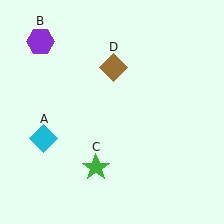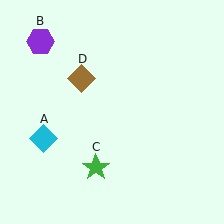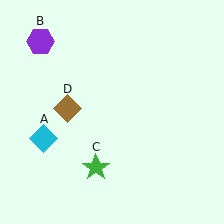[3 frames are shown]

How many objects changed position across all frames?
1 object changed position: brown diamond (object D).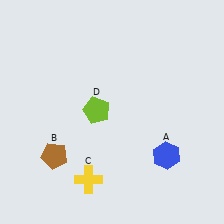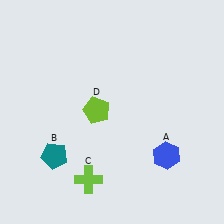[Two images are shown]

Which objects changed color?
B changed from brown to teal. C changed from yellow to lime.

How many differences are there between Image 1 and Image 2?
There are 2 differences between the two images.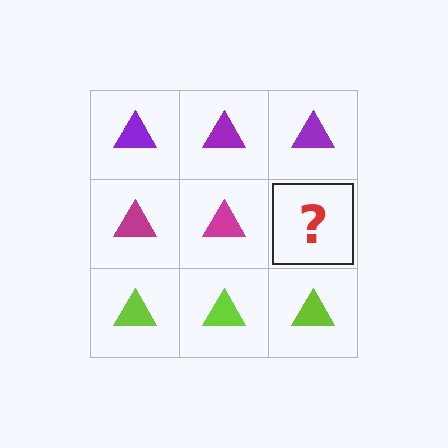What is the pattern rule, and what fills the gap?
The rule is that each row has a consistent color. The gap should be filled with a magenta triangle.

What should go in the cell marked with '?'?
The missing cell should contain a magenta triangle.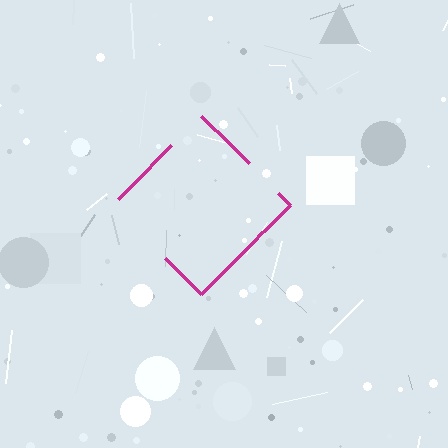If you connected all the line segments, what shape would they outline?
They would outline a diamond.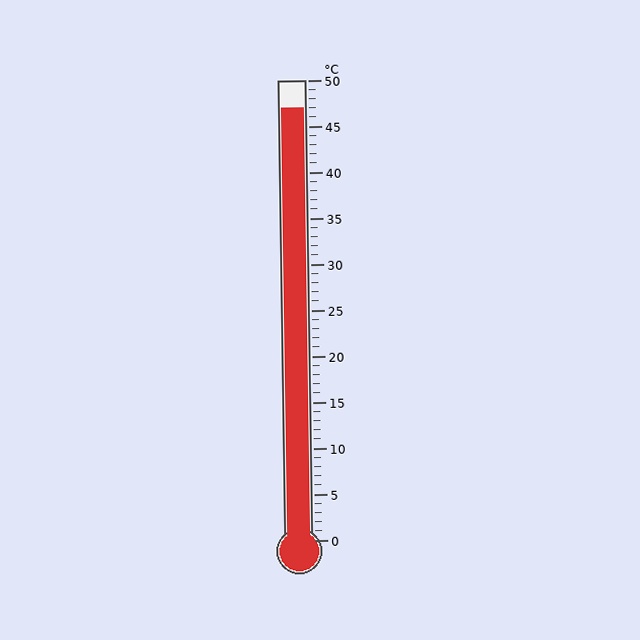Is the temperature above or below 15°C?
The temperature is above 15°C.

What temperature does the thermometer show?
The thermometer shows approximately 47°C.